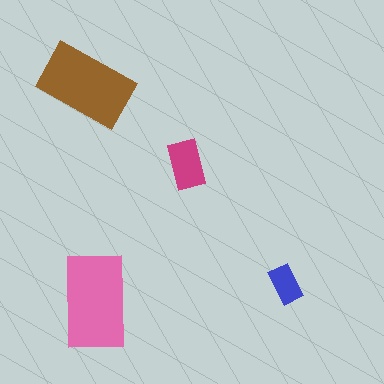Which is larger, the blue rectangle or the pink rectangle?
The pink one.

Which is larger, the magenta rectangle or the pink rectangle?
The pink one.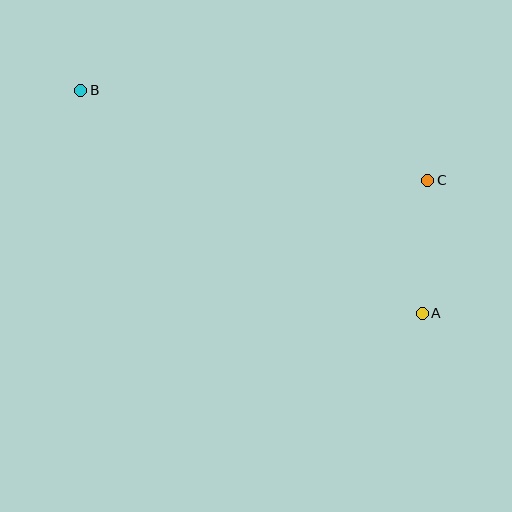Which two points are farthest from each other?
Points A and B are farthest from each other.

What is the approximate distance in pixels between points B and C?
The distance between B and C is approximately 359 pixels.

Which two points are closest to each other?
Points A and C are closest to each other.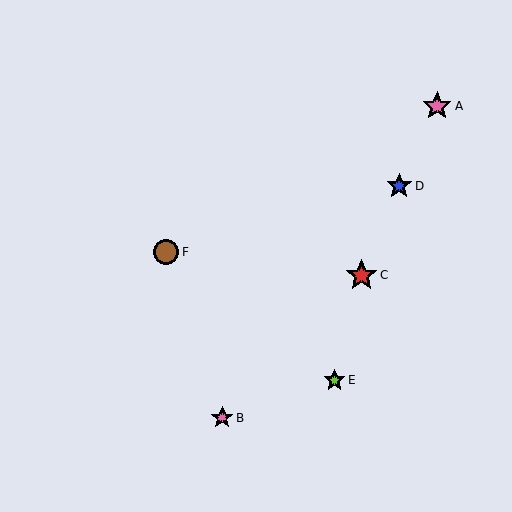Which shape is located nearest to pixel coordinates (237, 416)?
The pink star (labeled B) at (222, 418) is nearest to that location.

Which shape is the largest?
The red star (labeled C) is the largest.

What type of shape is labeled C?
Shape C is a red star.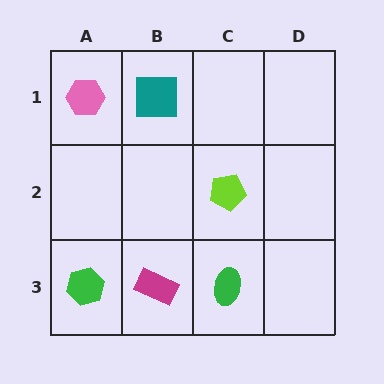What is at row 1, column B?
A teal square.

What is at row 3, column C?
A green ellipse.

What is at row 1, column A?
A pink hexagon.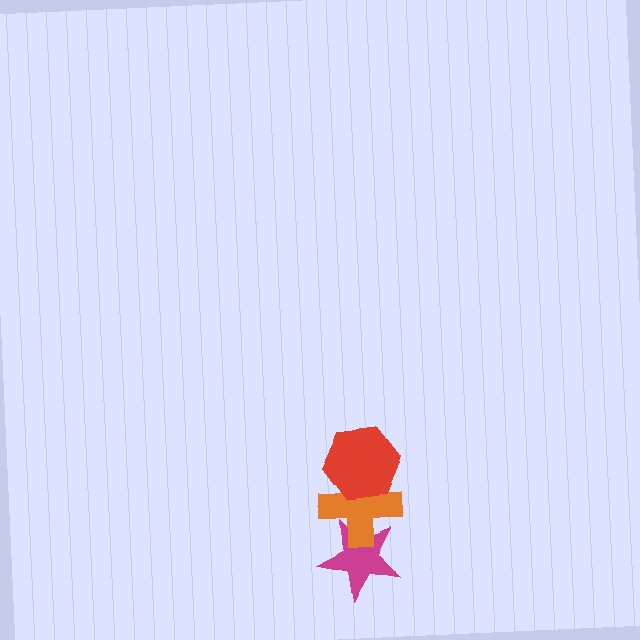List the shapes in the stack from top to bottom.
From top to bottom: the red hexagon, the orange cross, the magenta star.